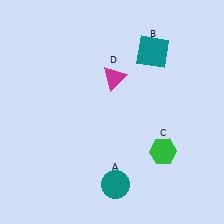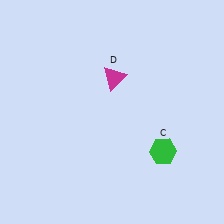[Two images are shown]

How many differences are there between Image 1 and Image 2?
There are 2 differences between the two images.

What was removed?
The teal circle (A), the teal square (B) were removed in Image 2.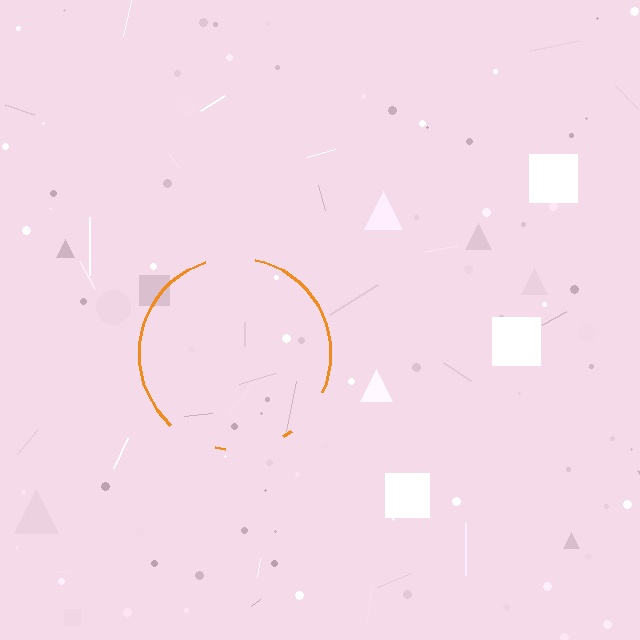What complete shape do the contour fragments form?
The contour fragments form a circle.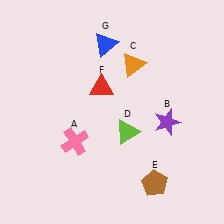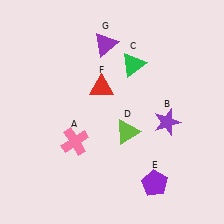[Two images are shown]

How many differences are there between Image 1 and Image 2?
There are 3 differences between the two images.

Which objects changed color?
C changed from orange to green. E changed from brown to purple. G changed from blue to purple.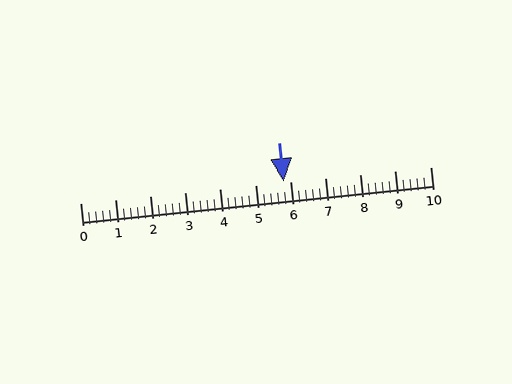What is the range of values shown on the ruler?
The ruler shows values from 0 to 10.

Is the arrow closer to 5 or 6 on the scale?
The arrow is closer to 6.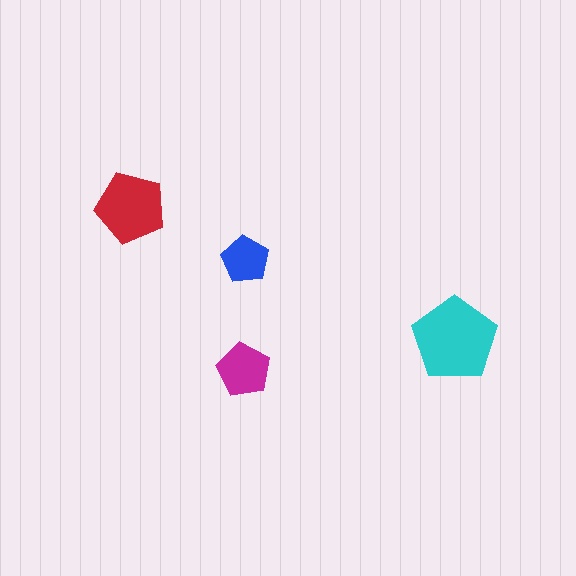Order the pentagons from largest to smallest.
the cyan one, the red one, the magenta one, the blue one.